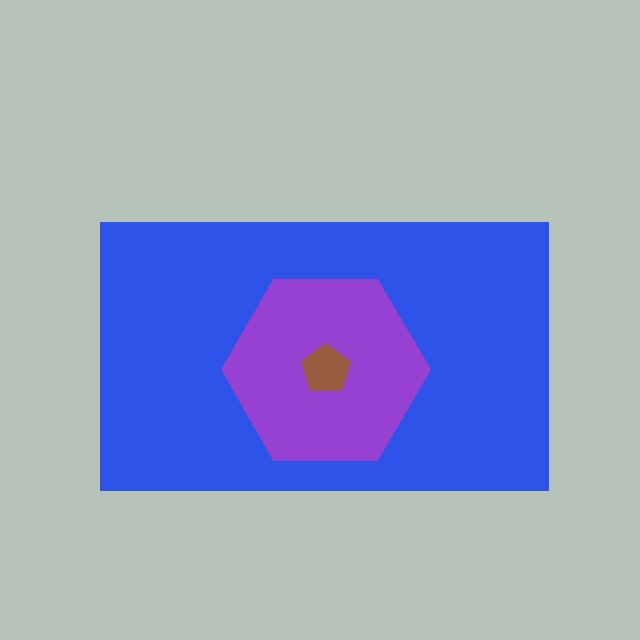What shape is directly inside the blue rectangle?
The purple hexagon.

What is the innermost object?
The brown pentagon.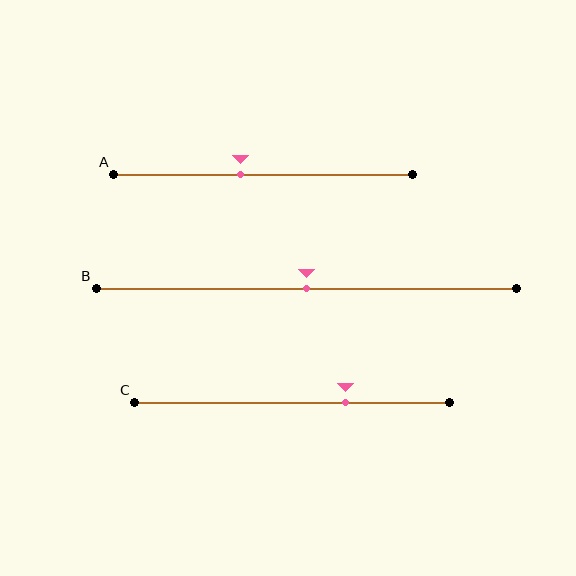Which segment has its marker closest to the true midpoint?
Segment B has its marker closest to the true midpoint.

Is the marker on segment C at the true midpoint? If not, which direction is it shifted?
No, the marker on segment C is shifted to the right by about 17% of the segment length.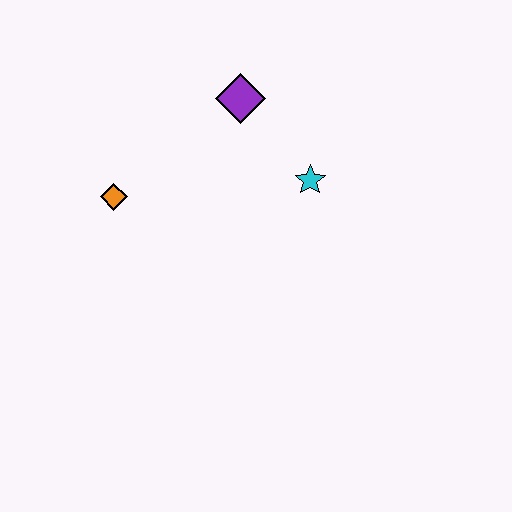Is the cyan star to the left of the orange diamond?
No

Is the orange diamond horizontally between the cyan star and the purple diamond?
No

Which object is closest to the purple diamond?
The cyan star is closest to the purple diamond.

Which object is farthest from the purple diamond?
The orange diamond is farthest from the purple diamond.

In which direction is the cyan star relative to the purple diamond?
The cyan star is below the purple diamond.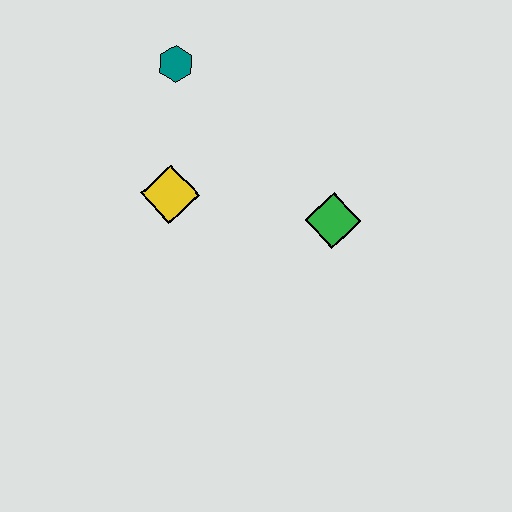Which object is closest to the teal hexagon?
The yellow diamond is closest to the teal hexagon.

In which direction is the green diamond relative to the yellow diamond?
The green diamond is to the right of the yellow diamond.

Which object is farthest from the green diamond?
The teal hexagon is farthest from the green diamond.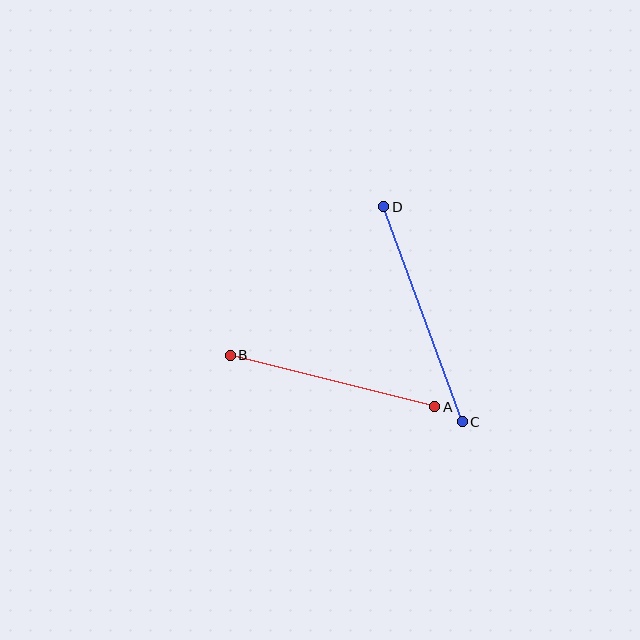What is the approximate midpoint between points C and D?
The midpoint is at approximately (423, 314) pixels.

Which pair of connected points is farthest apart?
Points C and D are farthest apart.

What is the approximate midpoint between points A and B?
The midpoint is at approximately (332, 381) pixels.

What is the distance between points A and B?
The distance is approximately 211 pixels.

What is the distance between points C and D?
The distance is approximately 229 pixels.